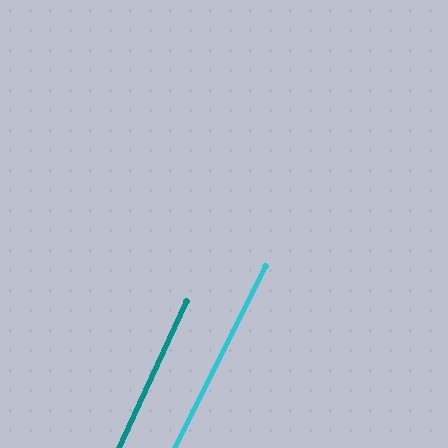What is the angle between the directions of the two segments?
Approximately 2 degrees.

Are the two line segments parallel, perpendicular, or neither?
Parallel — their directions differ by only 1.9°.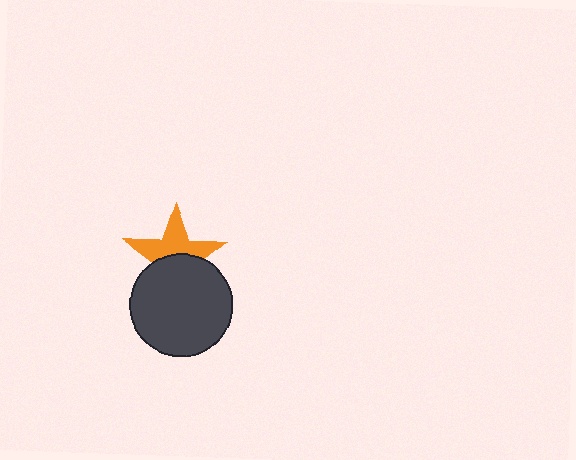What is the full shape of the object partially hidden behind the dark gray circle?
The partially hidden object is an orange star.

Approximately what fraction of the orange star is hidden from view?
Roughly 47% of the orange star is hidden behind the dark gray circle.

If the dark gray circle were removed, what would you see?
You would see the complete orange star.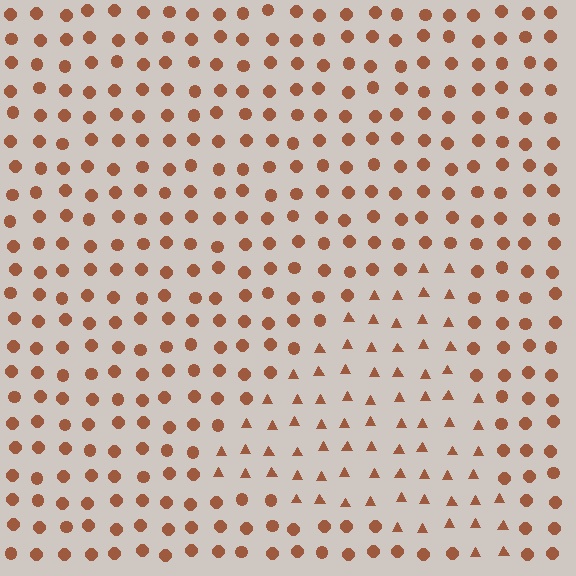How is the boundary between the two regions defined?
The boundary is defined by a change in element shape: triangles inside vs. circles outside. All elements share the same color and spacing.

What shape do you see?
I see a triangle.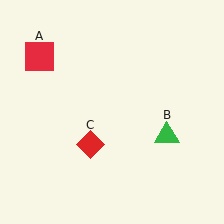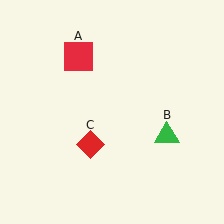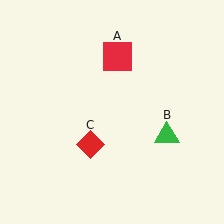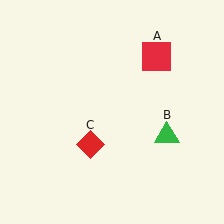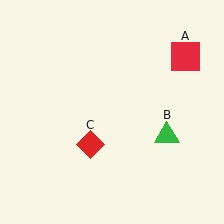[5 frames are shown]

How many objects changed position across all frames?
1 object changed position: red square (object A).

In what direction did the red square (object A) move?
The red square (object A) moved right.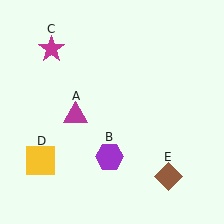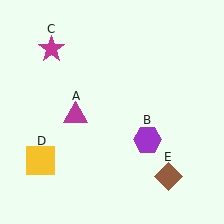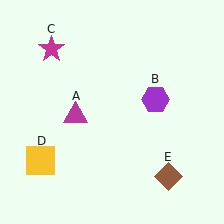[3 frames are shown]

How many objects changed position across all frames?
1 object changed position: purple hexagon (object B).